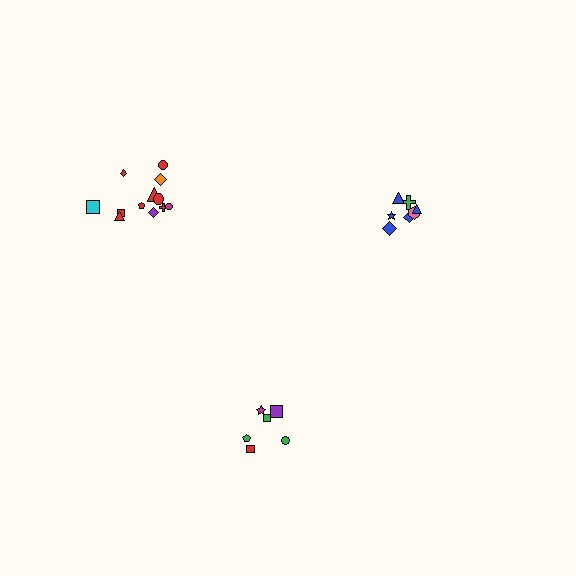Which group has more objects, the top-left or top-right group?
The top-left group.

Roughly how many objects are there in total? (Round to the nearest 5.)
Roughly 25 objects in total.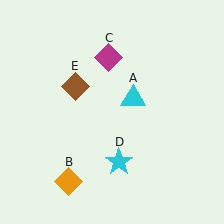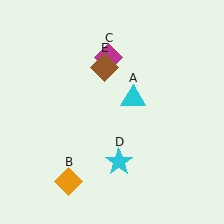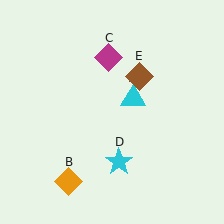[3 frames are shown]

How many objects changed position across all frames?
1 object changed position: brown diamond (object E).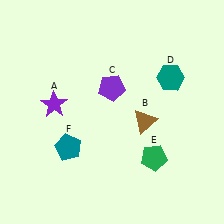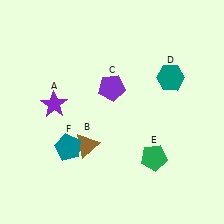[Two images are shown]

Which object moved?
The brown triangle (B) moved left.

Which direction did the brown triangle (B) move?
The brown triangle (B) moved left.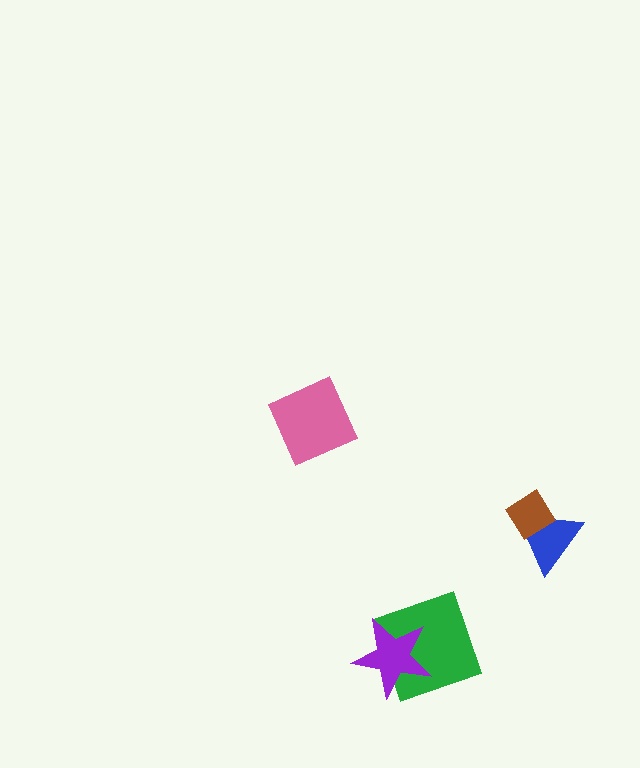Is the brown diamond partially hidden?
No, no other shape covers it.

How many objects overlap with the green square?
1 object overlaps with the green square.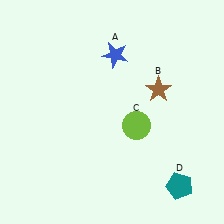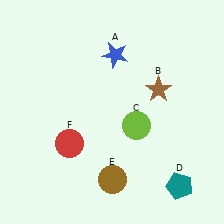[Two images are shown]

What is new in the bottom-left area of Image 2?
A red circle (F) was added in the bottom-left area of Image 2.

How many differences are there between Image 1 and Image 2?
There are 2 differences between the two images.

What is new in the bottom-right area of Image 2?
A brown circle (E) was added in the bottom-right area of Image 2.